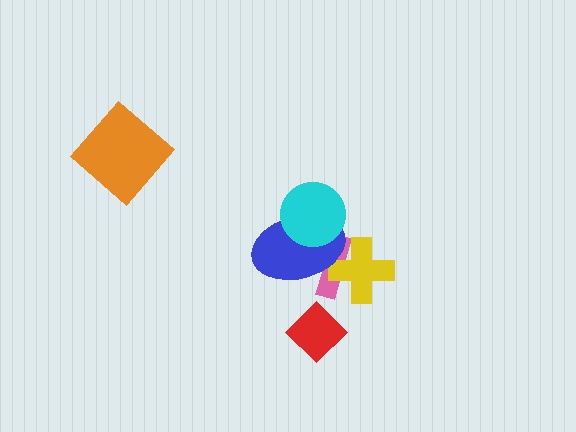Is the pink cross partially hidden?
Yes, it is partially covered by another shape.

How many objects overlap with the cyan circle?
2 objects overlap with the cyan circle.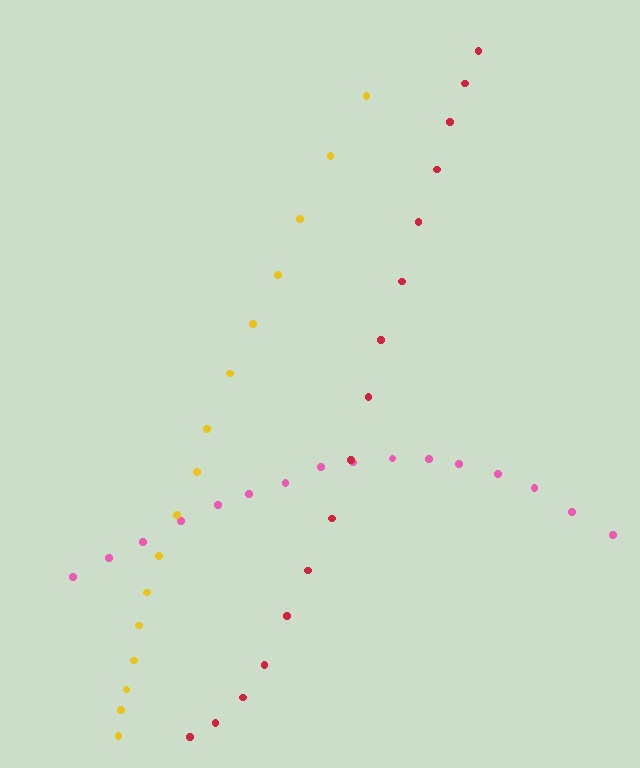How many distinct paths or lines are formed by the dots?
There are 3 distinct paths.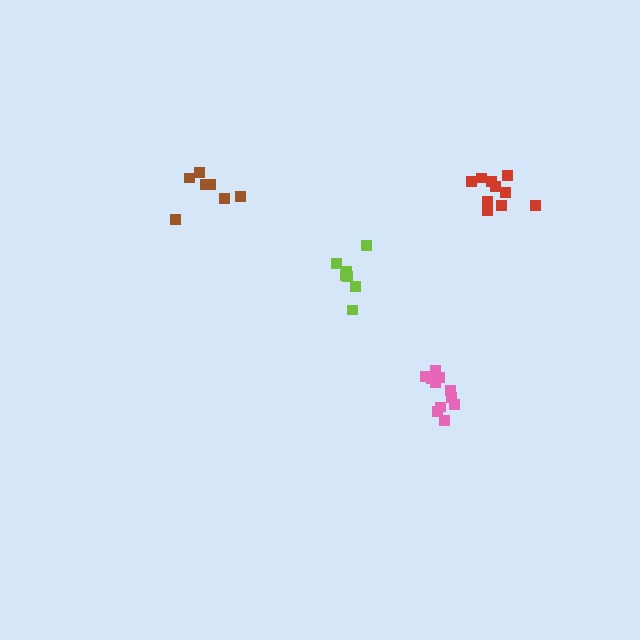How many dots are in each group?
Group 1: 7 dots, Group 2: 11 dots, Group 3: 7 dots, Group 4: 10 dots (35 total).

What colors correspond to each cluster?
The clusters are colored: brown, pink, lime, red.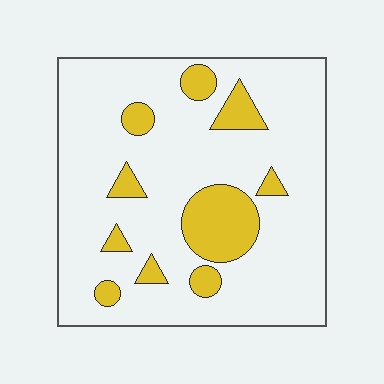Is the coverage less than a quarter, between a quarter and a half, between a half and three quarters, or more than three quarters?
Less than a quarter.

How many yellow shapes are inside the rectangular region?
10.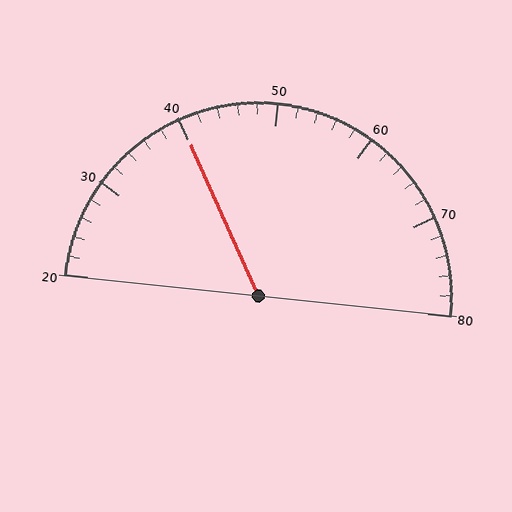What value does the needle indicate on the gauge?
The needle indicates approximately 40.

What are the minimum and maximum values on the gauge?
The gauge ranges from 20 to 80.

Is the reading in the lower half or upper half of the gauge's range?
The reading is in the lower half of the range (20 to 80).